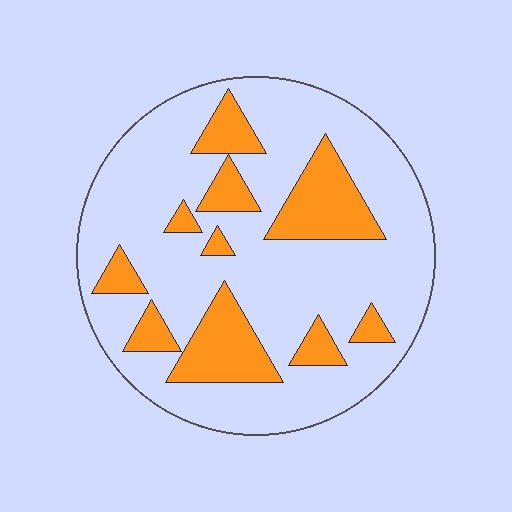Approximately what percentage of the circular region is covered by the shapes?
Approximately 25%.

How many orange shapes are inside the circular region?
10.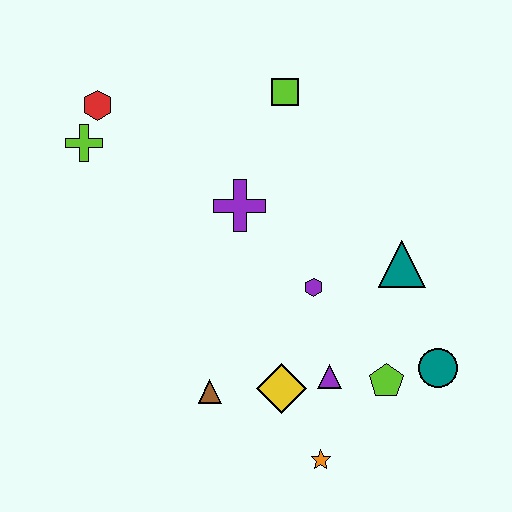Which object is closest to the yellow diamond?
The purple triangle is closest to the yellow diamond.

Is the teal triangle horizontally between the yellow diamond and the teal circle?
Yes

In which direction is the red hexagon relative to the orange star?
The red hexagon is above the orange star.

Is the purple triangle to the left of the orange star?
No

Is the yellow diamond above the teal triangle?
No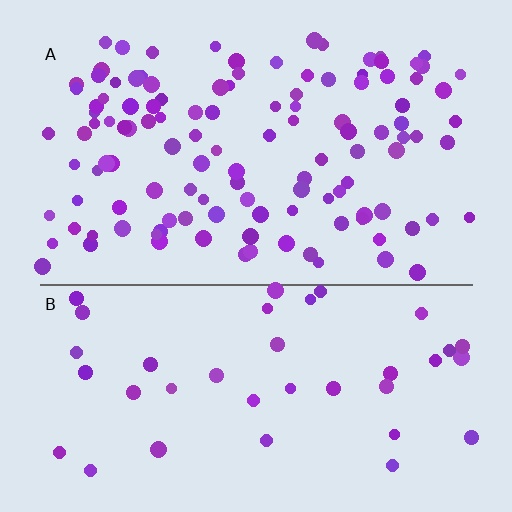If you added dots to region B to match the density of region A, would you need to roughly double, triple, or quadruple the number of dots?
Approximately triple.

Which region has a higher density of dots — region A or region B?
A (the top).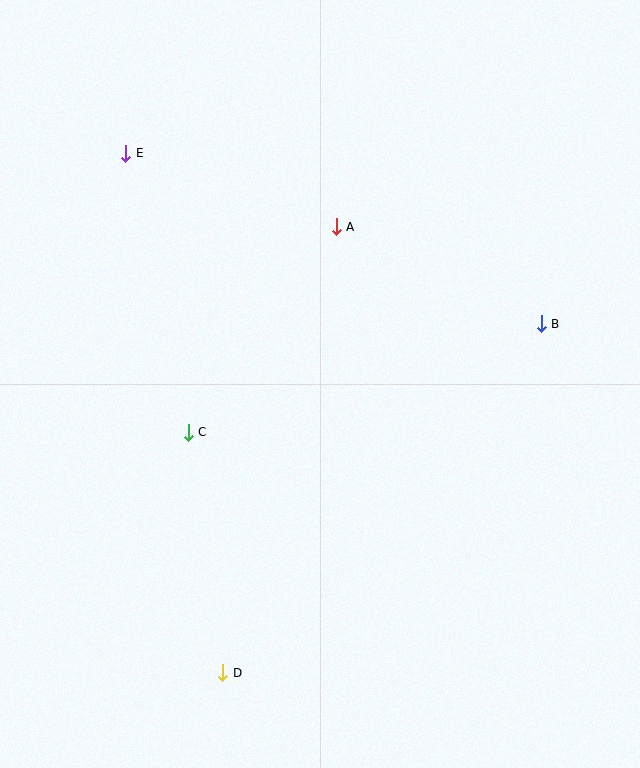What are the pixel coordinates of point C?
Point C is at (188, 432).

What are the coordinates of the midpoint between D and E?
The midpoint between D and E is at (174, 413).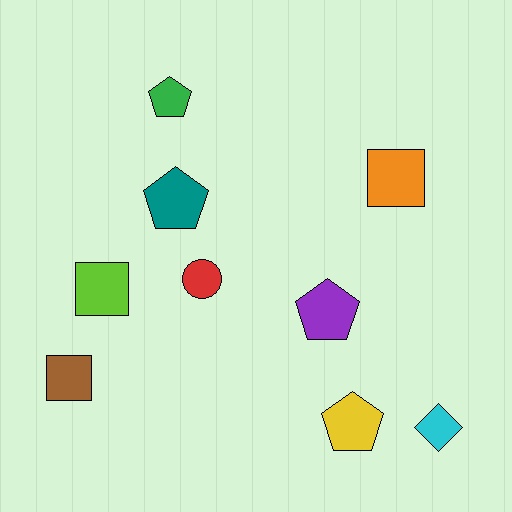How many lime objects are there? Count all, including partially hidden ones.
There is 1 lime object.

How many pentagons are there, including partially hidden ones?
There are 4 pentagons.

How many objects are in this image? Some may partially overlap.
There are 9 objects.